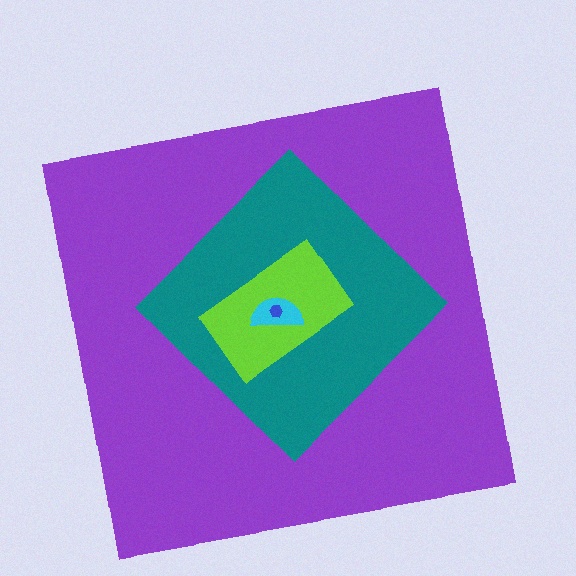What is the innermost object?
The blue hexagon.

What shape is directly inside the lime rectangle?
The cyan semicircle.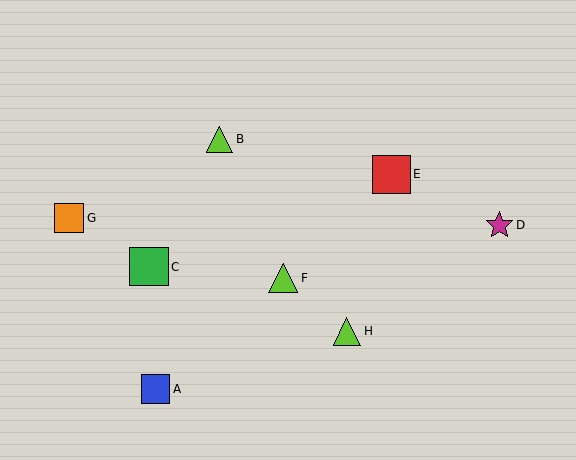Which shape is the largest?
The green square (labeled C) is the largest.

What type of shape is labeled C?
Shape C is a green square.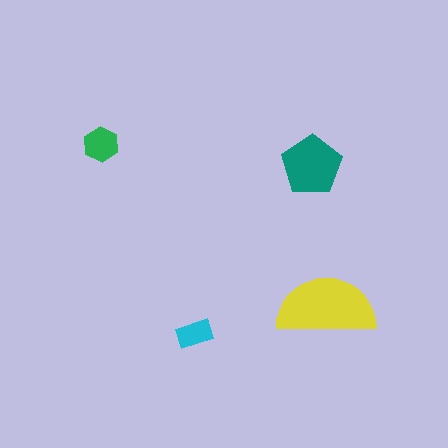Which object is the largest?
The yellow semicircle.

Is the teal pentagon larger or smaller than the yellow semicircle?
Smaller.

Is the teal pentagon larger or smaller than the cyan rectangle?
Larger.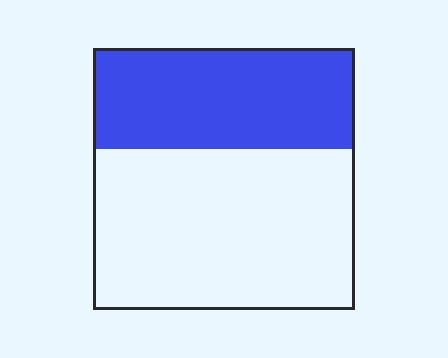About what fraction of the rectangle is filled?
About three eighths (3/8).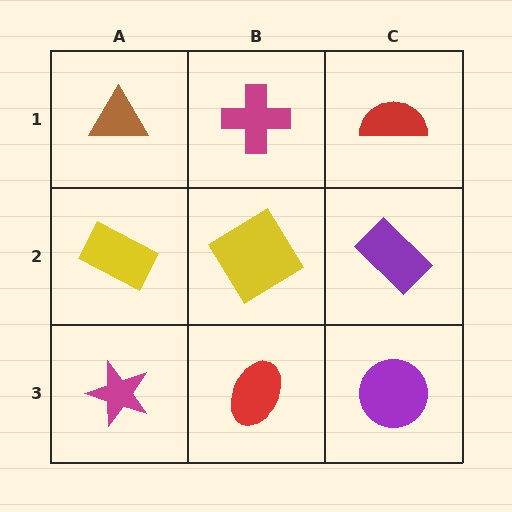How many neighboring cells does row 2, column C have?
3.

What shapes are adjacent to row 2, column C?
A red semicircle (row 1, column C), a purple circle (row 3, column C), a yellow diamond (row 2, column B).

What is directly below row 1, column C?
A purple rectangle.